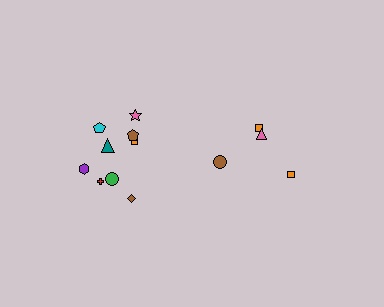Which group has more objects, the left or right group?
The left group.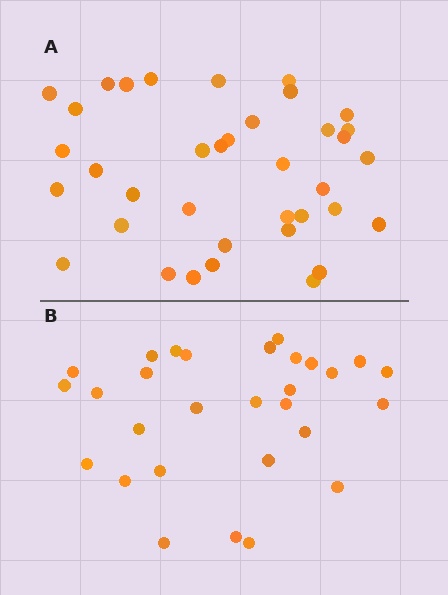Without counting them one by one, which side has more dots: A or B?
Region A (the top region) has more dots.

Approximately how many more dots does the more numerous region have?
Region A has roughly 8 or so more dots than region B.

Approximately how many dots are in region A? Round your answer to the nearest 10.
About 40 dots. (The exact count is 37, which rounds to 40.)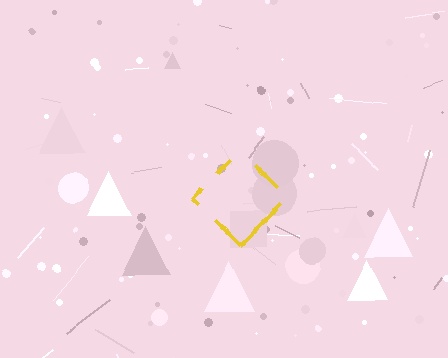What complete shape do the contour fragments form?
The contour fragments form a diamond.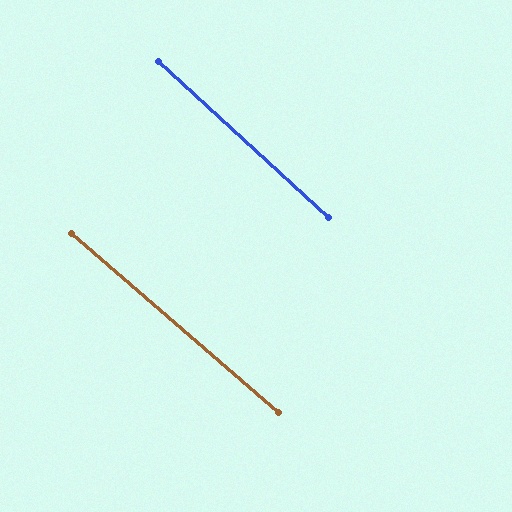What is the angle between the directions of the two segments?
Approximately 2 degrees.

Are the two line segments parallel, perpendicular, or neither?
Parallel — their directions differ by only 1.7°.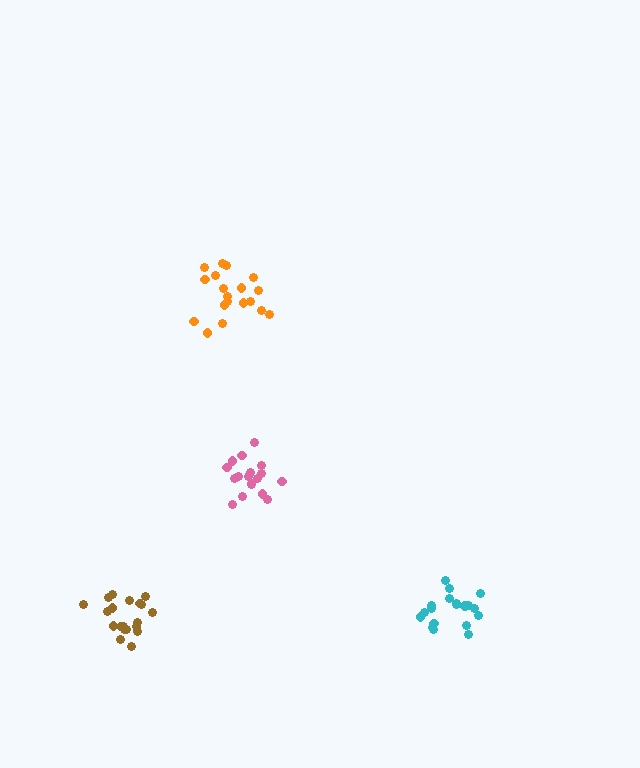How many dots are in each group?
Group 1: 18 dots, Group 2: 19 dots, Group 3: 19 dots, Group 4: 21 dots (77 total).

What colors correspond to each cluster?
The clusters are colored: pink, cyan, orange, brown.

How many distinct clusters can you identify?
There are 4 distinct clusters.